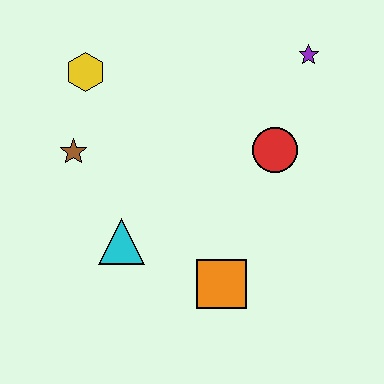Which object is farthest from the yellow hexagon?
The orange square is farthest from the yellow hexagon.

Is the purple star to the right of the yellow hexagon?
Yes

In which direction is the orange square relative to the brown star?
The orange square is to the right of the brown star.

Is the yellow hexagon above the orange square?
Yes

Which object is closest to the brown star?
The yellow hexagon is closest to the brown star.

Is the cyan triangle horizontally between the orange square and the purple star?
No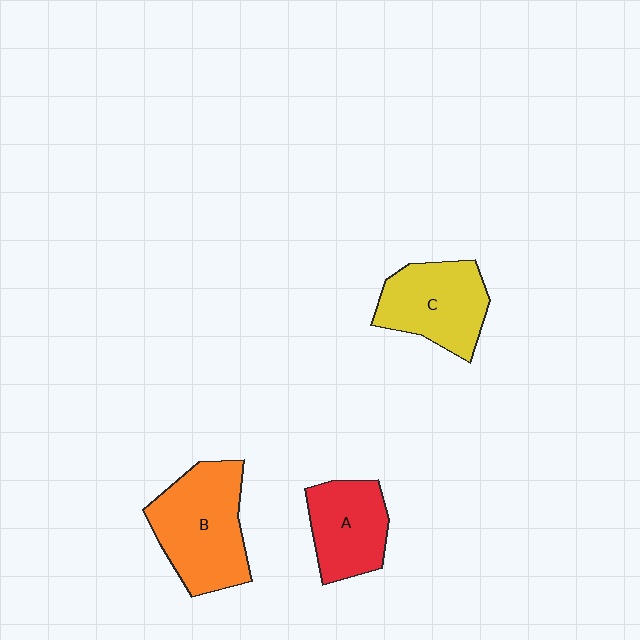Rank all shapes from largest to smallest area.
From largest to smallest: B (orange), C (yellow), A (red).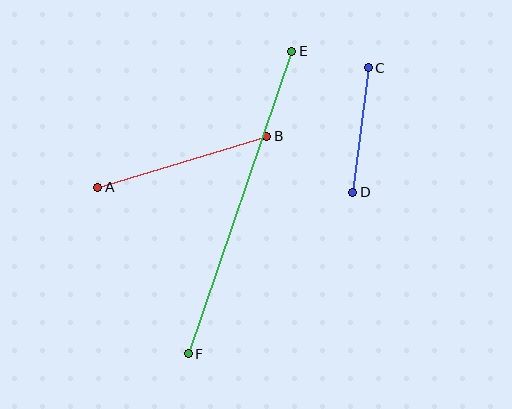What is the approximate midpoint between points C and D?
The midpoint is at approximately (360, 130) pixels.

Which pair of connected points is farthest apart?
Points E and F are farthest apart.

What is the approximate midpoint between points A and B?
The midpoint is at approximately (182, 162) pixels.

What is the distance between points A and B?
The distance is approximately 177 pixels.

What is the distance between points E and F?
The distance is approximately 320 pixels.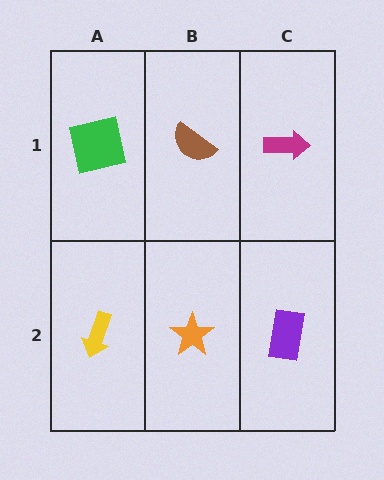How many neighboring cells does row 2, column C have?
2.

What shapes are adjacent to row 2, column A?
A green square (row 1, column A), an orange star (row 2, column B).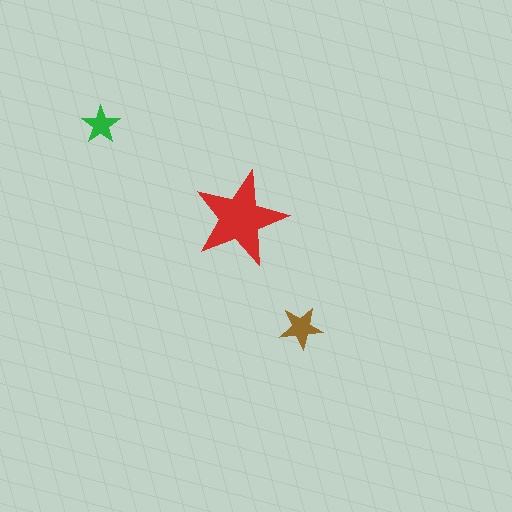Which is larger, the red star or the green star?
The red one.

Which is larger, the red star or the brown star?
The red one.